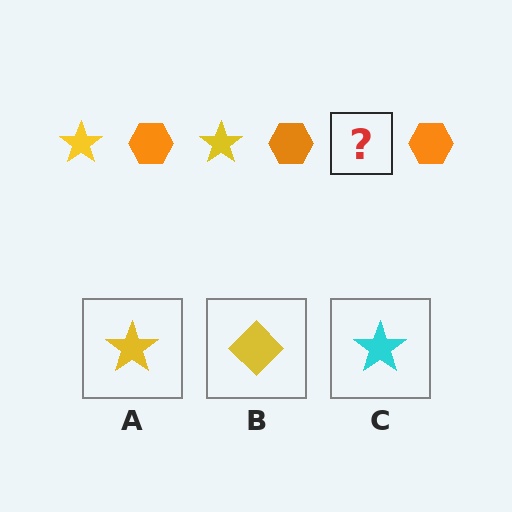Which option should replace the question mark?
Option A.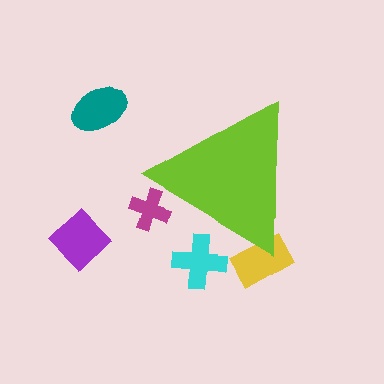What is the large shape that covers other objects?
A lime triangle.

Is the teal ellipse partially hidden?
No, the teal ellipse is fully visible.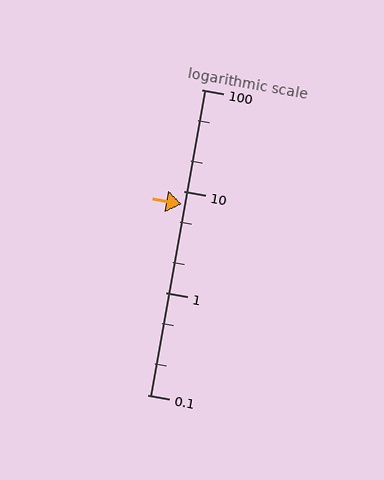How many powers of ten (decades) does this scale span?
The scale spans 3 decades, from 0.1 to 100.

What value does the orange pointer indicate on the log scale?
The pointer indicates approximately 7.4.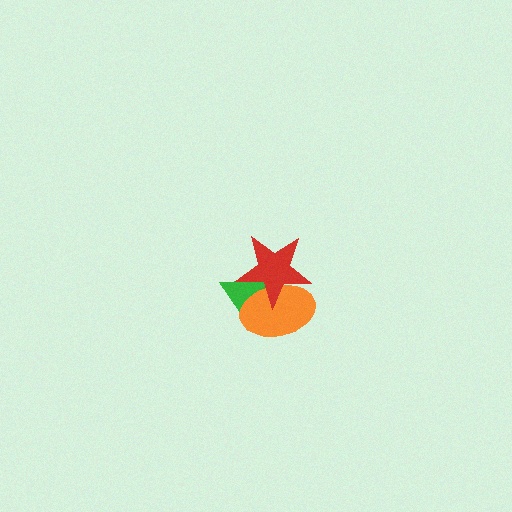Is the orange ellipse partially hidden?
Yes, it is partially covered by another shape.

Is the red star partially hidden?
No, no other shape covers it.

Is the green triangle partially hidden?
Yes, it is partially covered by another shape.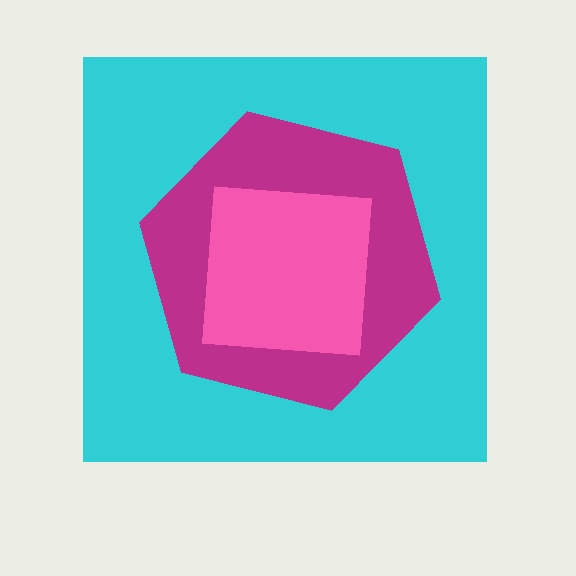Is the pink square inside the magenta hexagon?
Yes.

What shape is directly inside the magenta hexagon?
The pink square.